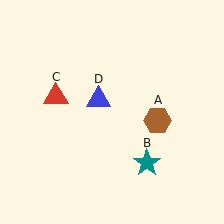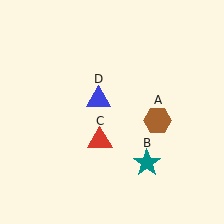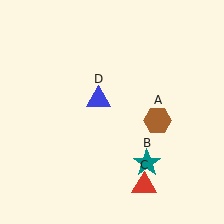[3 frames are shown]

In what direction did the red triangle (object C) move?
The red triangle (object C) moved down and to the right.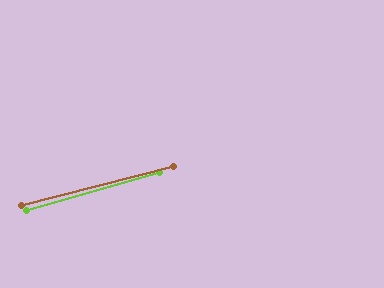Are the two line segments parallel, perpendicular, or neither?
Parallel — their directions differ by only 1.5°.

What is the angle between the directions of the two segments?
Approximately 2 degrees.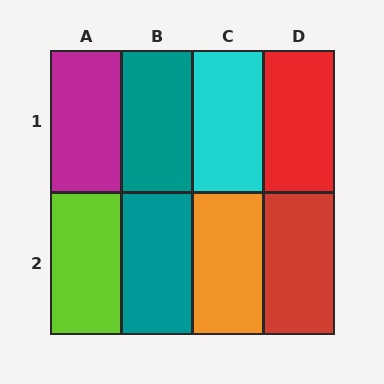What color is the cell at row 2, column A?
Lime.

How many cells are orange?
1 cell is orange.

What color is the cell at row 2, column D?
Red.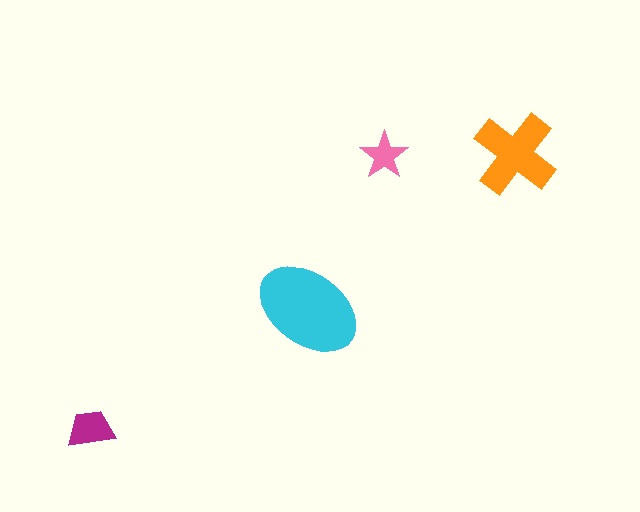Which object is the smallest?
The pink star.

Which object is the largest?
The cyan ellipse.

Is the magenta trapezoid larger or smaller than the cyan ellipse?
Smaller.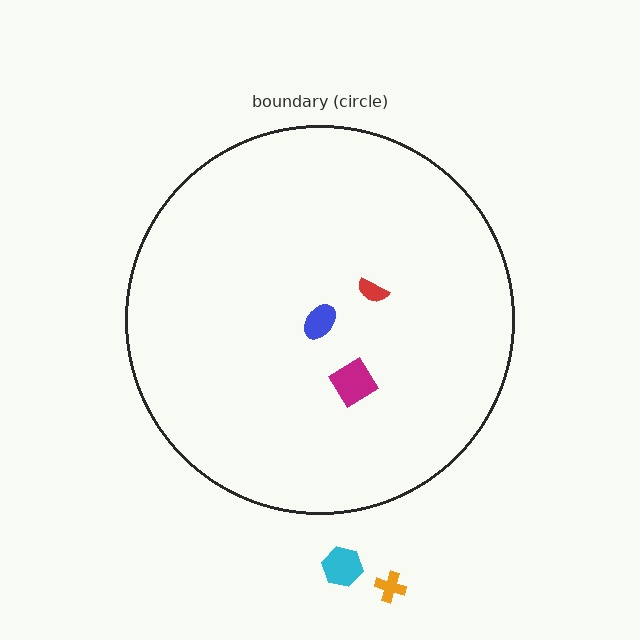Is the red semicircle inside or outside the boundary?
Inside.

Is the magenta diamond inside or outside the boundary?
Inside.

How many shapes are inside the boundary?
3 inside, 2 outside.